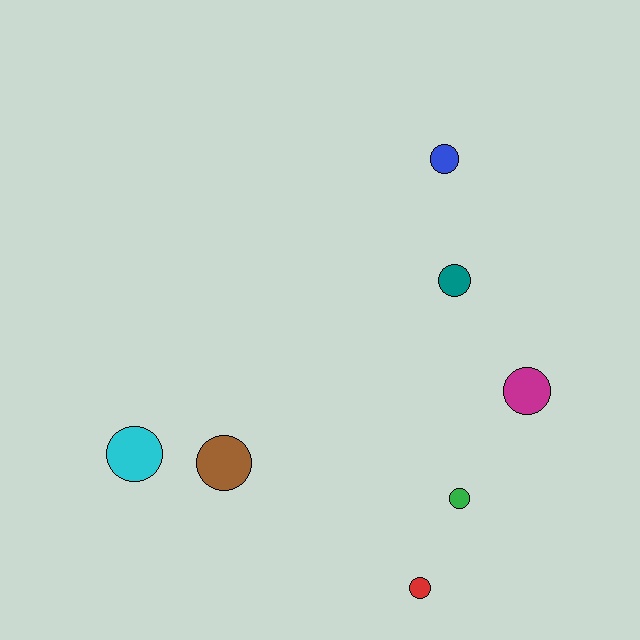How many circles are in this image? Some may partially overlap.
There are 7 circles.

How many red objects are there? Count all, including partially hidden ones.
There is 1 red object.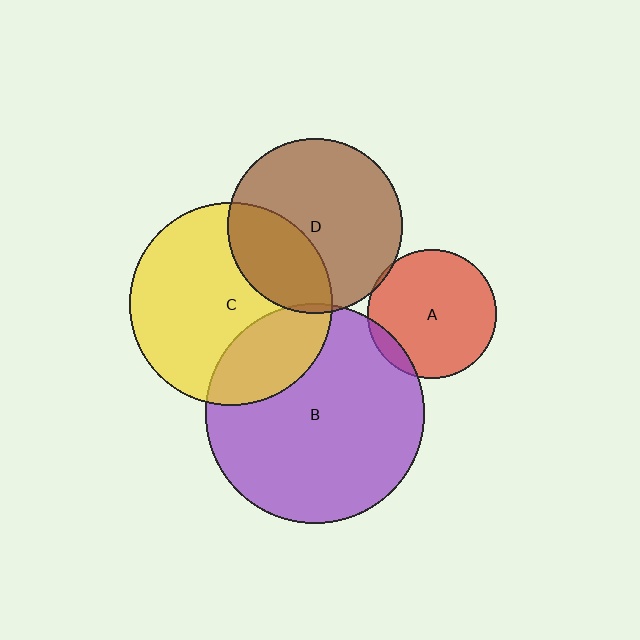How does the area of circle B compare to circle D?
Approximately 1.6 times.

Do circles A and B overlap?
Yes.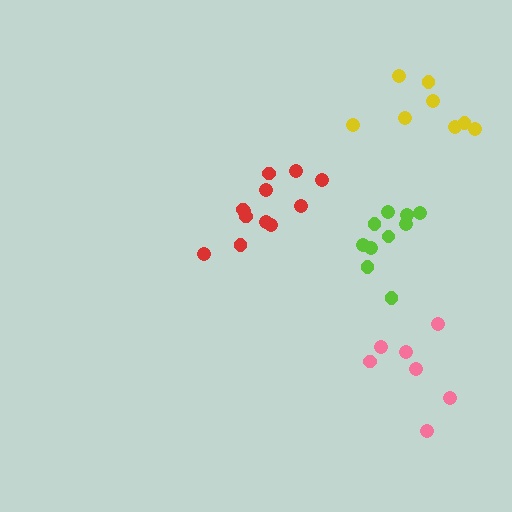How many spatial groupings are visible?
There are 4 spatial groupings.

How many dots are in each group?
Group 1: 12 dots, Group 2: 7 dots, Group 3: 10 dots, Group 4: 8 dots (37 total).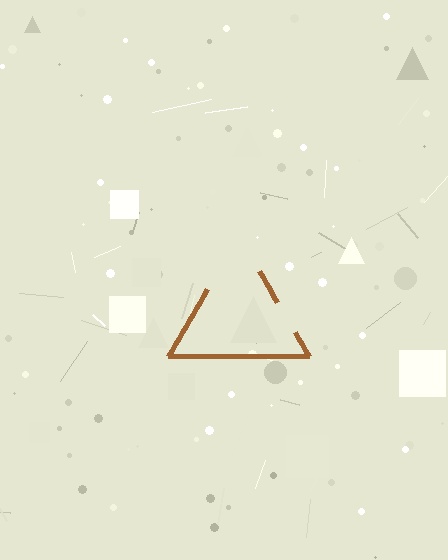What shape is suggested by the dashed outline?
The dashed outline suggests a triangle.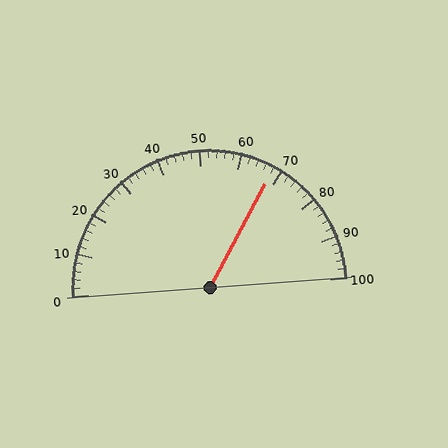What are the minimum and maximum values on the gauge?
The gauge ranges from 0 to 100.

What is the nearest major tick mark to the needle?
The nearest major tick mark is 70.